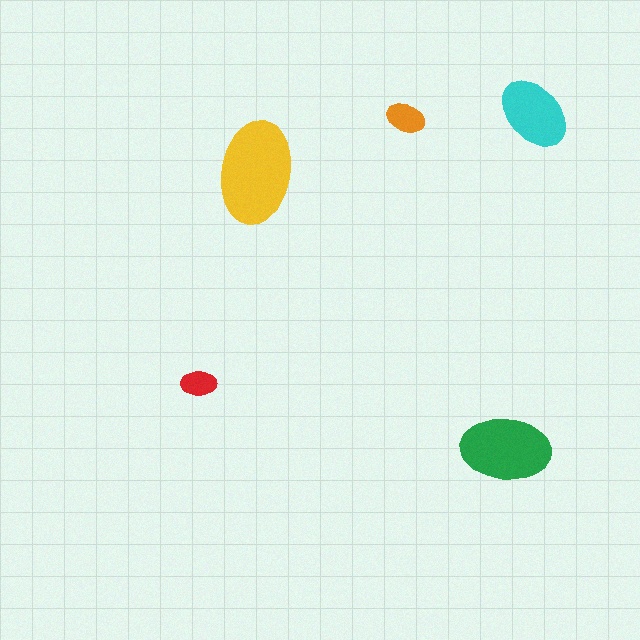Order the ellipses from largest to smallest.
the yellow one, the green one, the cyan one, the orange one, the red one.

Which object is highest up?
The cyan ellipse is topmost.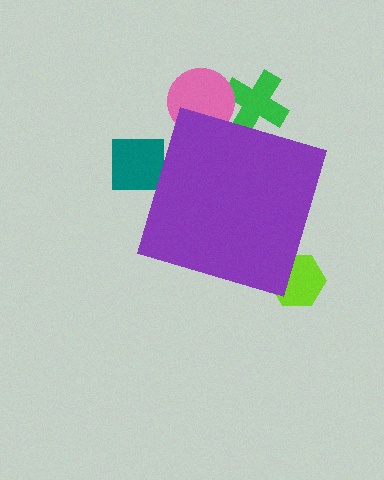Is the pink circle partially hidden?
Yes, the pink circle is partially hidden behind the purple diamond.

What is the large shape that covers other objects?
A purple diamond.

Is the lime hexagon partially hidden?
Yes, the lime hexagon is partially hidden behind the purple diamond.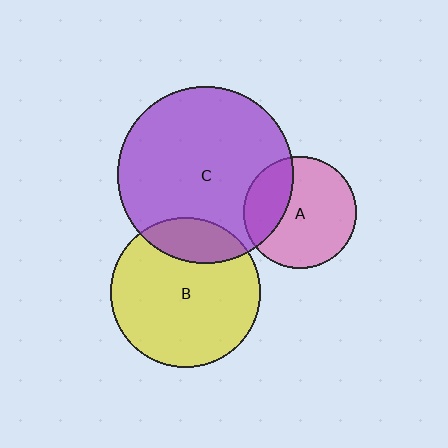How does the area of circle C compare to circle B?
Approximately 1.4 times.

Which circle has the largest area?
Circle C (purple).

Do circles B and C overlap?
Yes.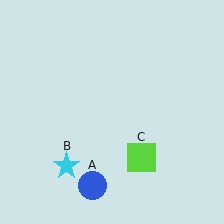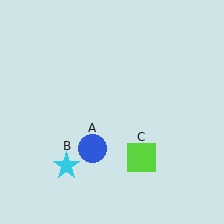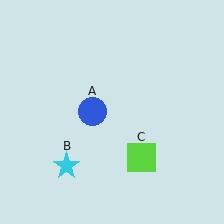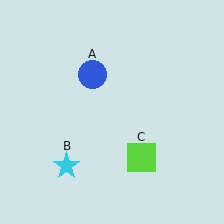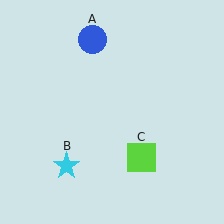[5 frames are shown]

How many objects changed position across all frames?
1 object changed position: blue circle (object A).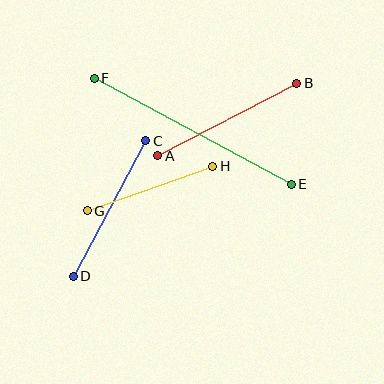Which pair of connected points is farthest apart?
Points E and F are farthest apart.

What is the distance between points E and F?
The distance is approximately 224 pixels.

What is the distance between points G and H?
The distance is approximately 133 pixels.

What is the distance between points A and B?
The distance is approximately 156 pixels.